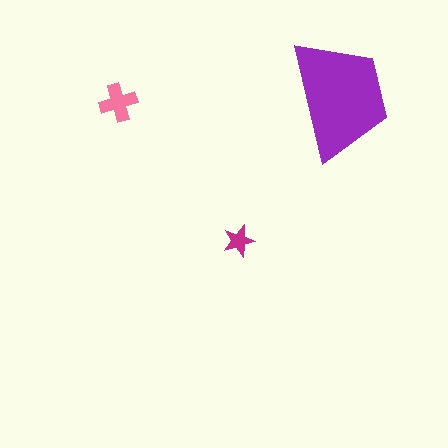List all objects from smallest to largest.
The magenta star, the pink cross, the purple trapezoid.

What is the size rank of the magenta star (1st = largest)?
3rd.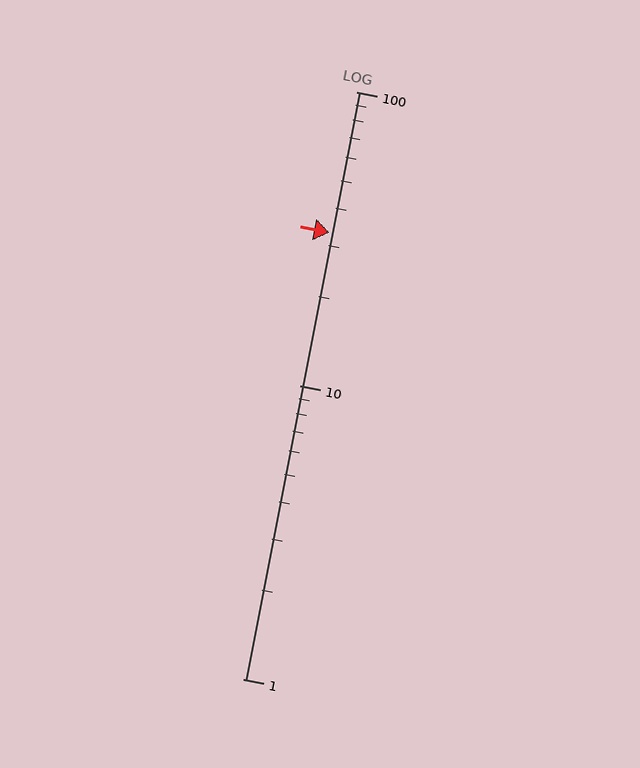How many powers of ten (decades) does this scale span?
The scale spans 2 decades, from 1 to 100.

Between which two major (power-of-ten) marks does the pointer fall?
The pointer is between 10 and 100.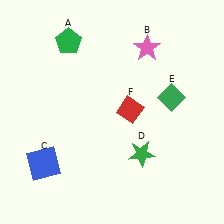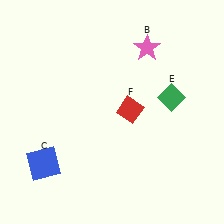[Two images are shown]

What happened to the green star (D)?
The green star (D) was removed in Image 2. It was in the bottom-right area of Image 1.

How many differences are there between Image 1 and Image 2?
There are 2 differences between the two images.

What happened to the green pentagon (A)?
The green pentagon (A) was removed in Image 2. It was in the top-left area of Image 1.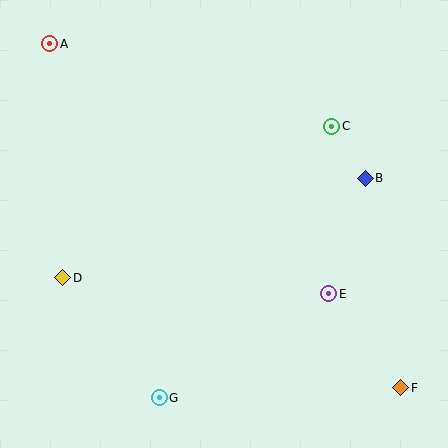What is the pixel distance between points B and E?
The distance between B and E is 121 pixels.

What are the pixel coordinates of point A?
Point A is at (50, 44).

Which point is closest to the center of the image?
Point E at (329, 294) is closest to the center.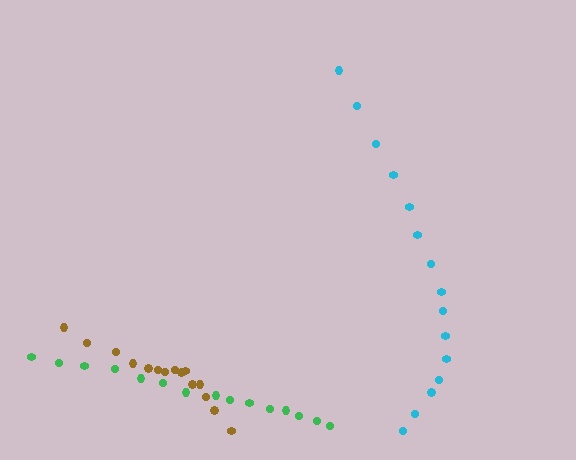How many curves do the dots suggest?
There are 3 distinct paths.